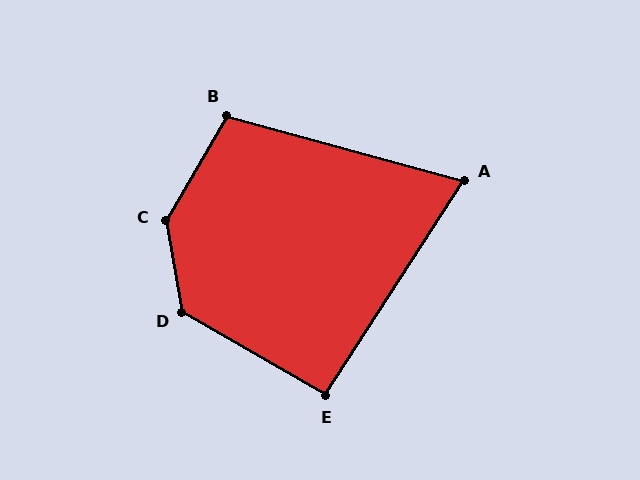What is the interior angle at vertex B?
Approximately 105 degrees (obtuse).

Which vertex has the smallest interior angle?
A, at approximately 73 degrees.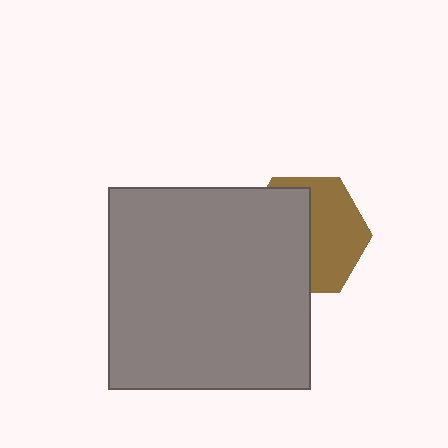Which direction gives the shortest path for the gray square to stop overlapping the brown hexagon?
Moving left gives the shortest separation.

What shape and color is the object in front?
The object in front is a gray square.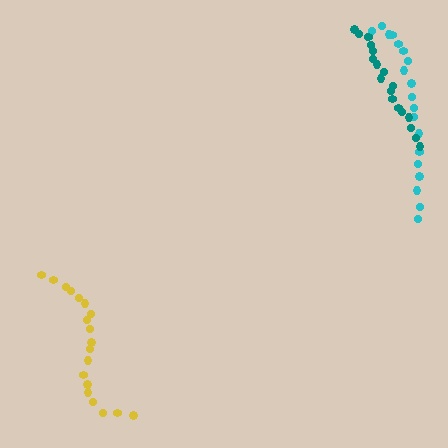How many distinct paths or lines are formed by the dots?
There are 3 distinct paths.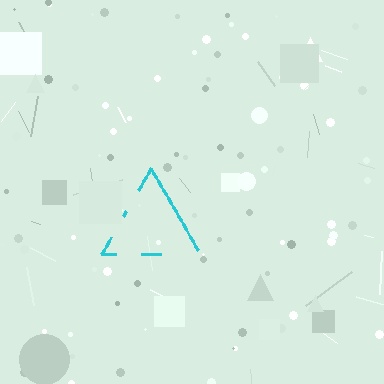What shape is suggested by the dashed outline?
The dashed outline suggests a triangle.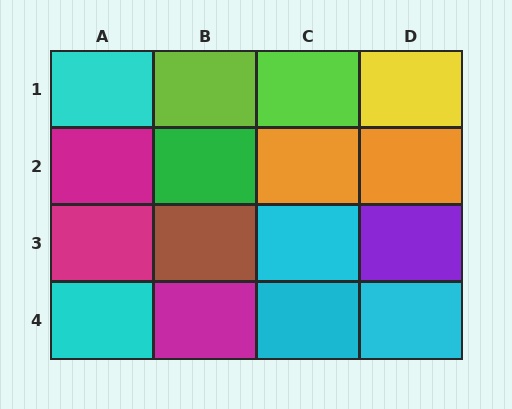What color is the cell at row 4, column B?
Magenta.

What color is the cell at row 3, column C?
Cyan.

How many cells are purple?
1 cell is purple.